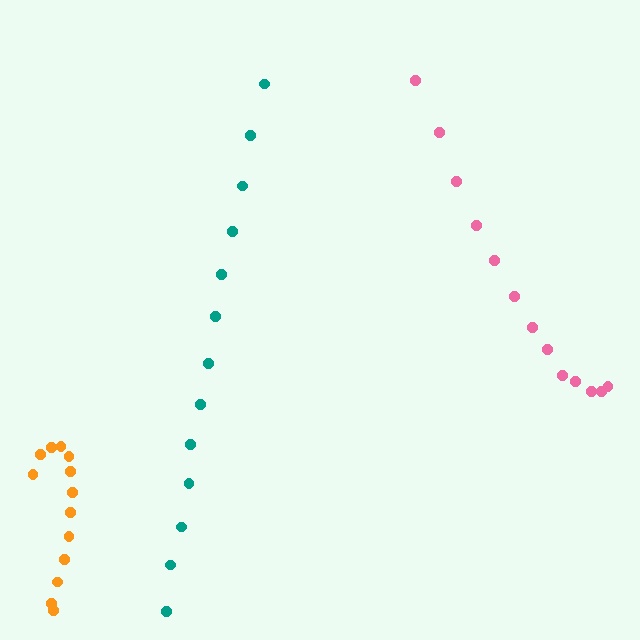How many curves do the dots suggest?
There are 3 distinct paths.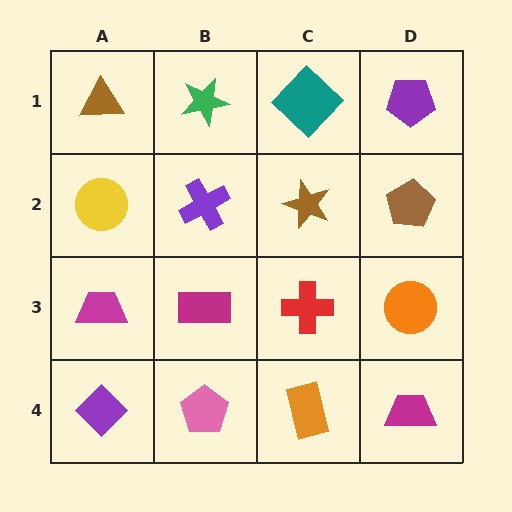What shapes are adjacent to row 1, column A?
A yellow circle (row 2, column A), a green star (row 1, column B).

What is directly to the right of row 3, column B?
A red cross.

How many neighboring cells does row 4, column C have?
3.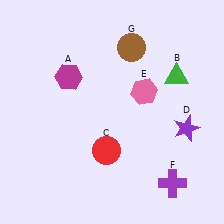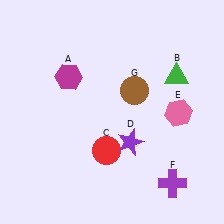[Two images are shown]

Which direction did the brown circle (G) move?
The brown circle (G) moved down.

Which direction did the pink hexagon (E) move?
The pink hexagon (E) moved right.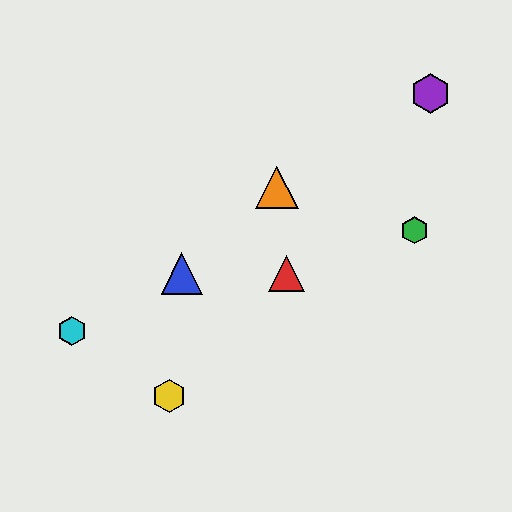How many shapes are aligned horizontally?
2 shapes (the red triangle, the blue triangle) are aligned horizontally.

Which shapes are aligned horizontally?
The red triangle, the blue triangle are aligned horizontally.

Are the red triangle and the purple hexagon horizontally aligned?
No, the red triangle is at y≈274 and the purple hexagon is at y≈94.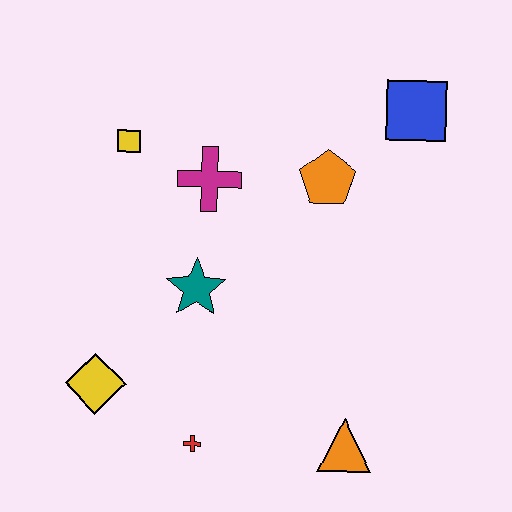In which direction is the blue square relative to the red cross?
The blue square is above the red cross.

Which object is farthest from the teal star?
The blue square is farthest from the teal star.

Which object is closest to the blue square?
The orange pentagon is closest to the blue square.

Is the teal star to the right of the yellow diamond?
Yes